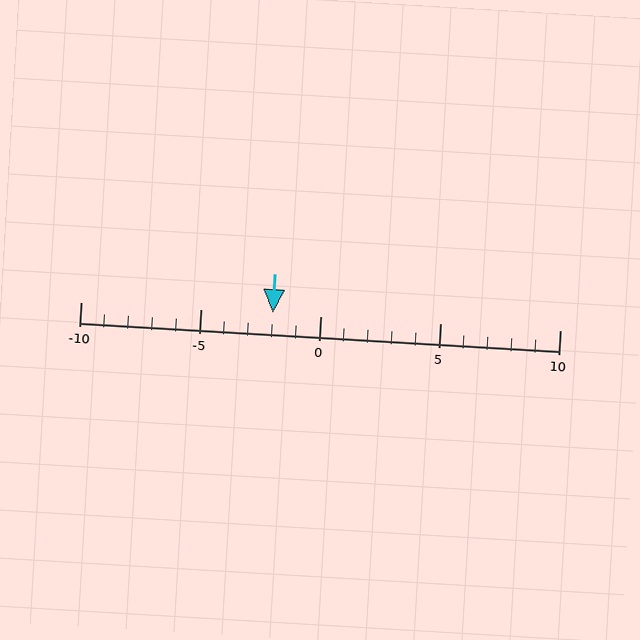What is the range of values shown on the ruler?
The ruler shows values from -10 to 10.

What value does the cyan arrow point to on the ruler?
The cyan arrow points to approximately -2.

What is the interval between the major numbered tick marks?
The major tick marks are spaced 5 units apart.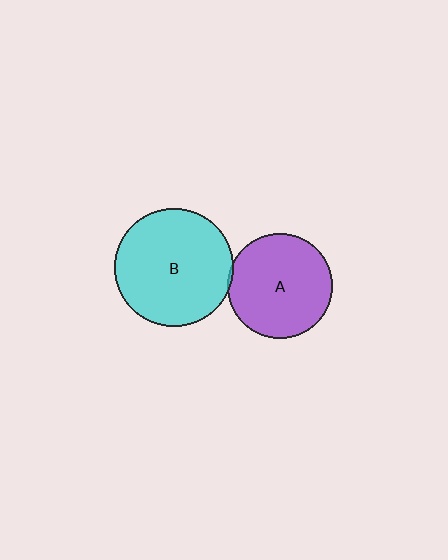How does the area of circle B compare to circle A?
Approximately 1.3 times.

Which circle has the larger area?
Circle B (cyan).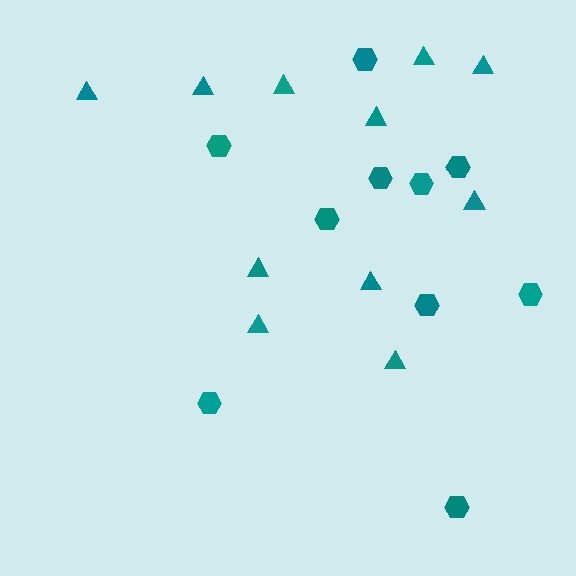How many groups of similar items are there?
There are 2 groups: one group of hexagons (10) and one group of triangles (11).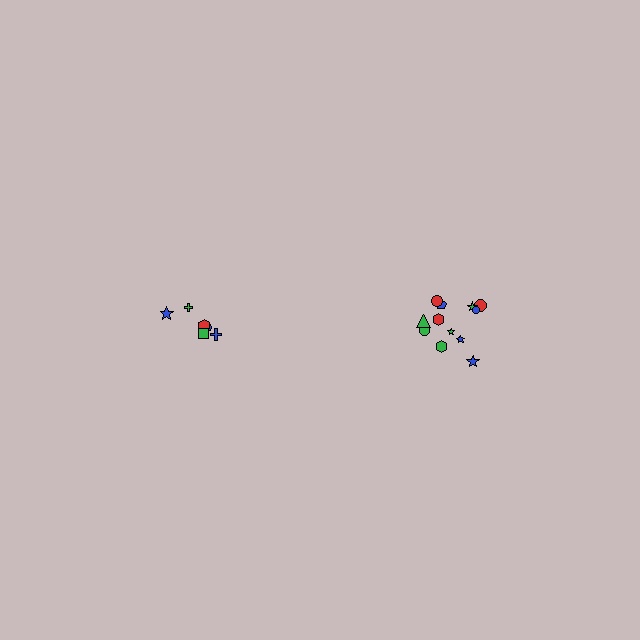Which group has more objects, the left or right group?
The right group.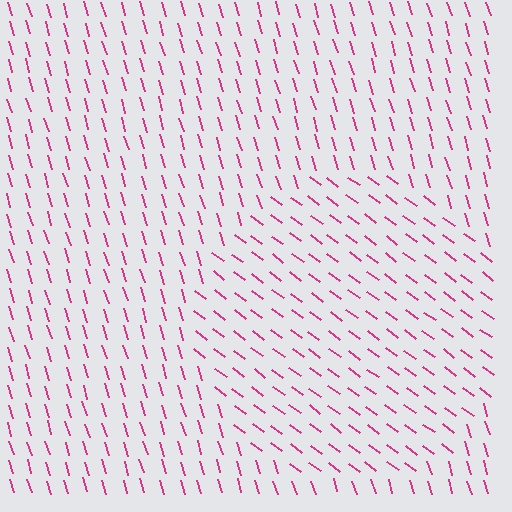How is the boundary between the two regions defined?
The boundary is defined purely by a change in line orientation (approximately 37 degrees difference). All lines are the same color and thickness.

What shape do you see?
I see a circle.